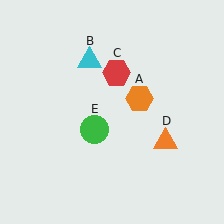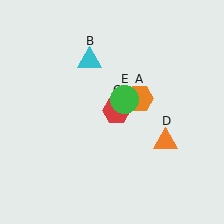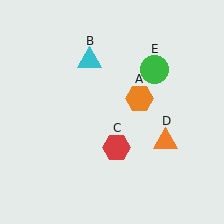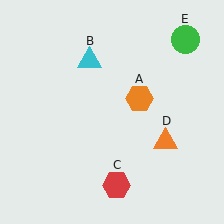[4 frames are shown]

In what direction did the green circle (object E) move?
The green circle (object E) moved up and to the right.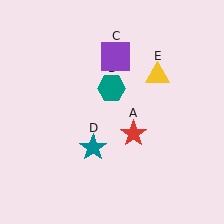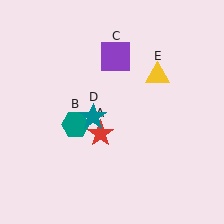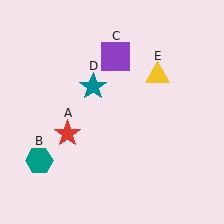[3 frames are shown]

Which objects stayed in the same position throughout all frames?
Purple square (object C) and yellow triangle (object E) remained stationary.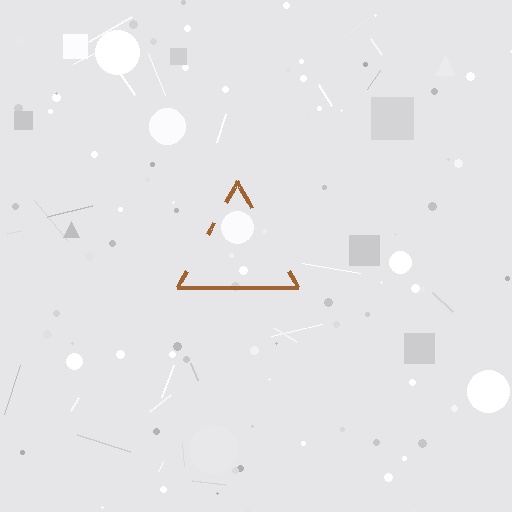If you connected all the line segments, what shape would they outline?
They would outline a triangle.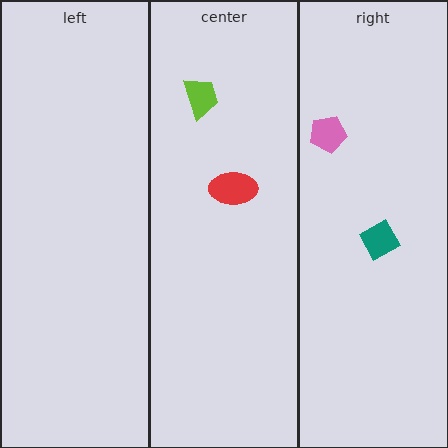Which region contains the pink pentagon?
The right region.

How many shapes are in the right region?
2.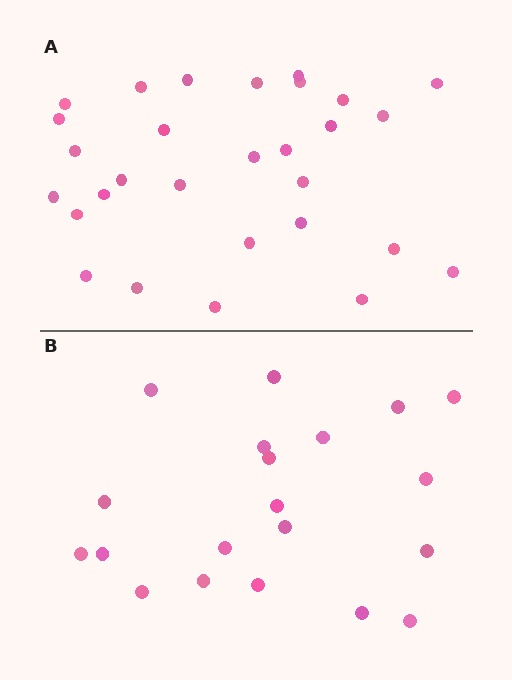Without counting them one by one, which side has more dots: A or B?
Region A (the top region) has more dots.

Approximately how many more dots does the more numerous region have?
Region A has roughly 8 or so more dots than region B.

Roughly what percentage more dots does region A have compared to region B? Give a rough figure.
About 45% more.